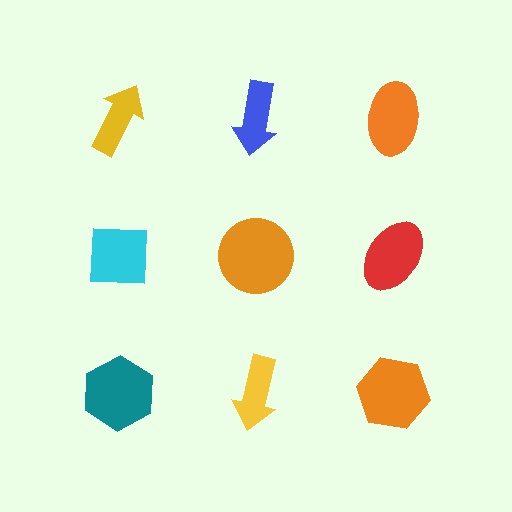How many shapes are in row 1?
3 shapes.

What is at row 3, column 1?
A teal hexagon.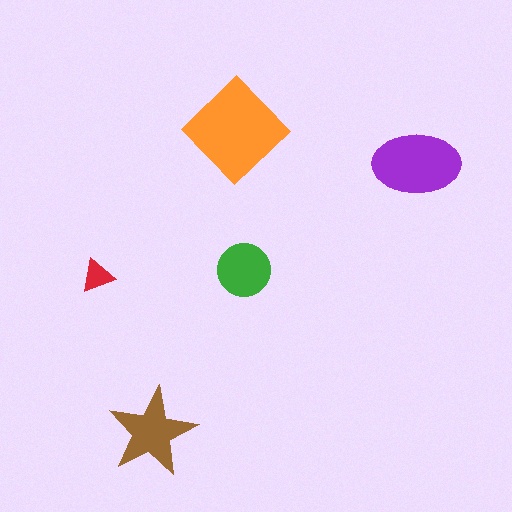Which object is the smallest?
The red triangle.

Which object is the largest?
The orange diamond.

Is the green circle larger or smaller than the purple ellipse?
Smaller.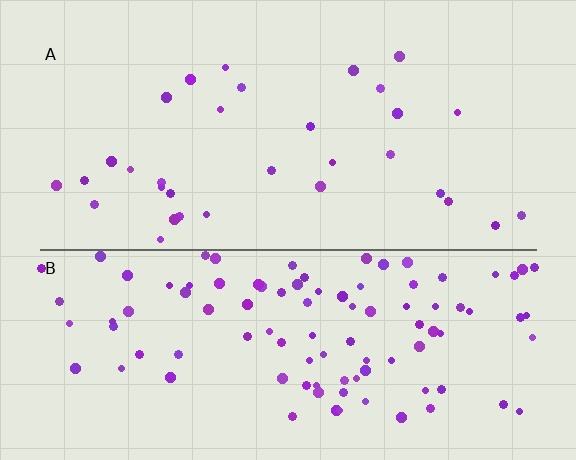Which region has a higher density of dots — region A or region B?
B (the bottom).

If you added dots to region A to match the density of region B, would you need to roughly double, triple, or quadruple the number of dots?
Approximately triple.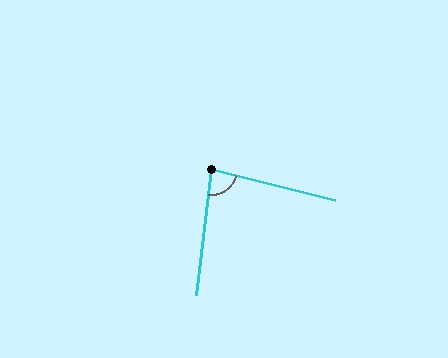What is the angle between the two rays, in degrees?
Approximately 83 degrees.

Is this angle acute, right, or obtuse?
It is acute.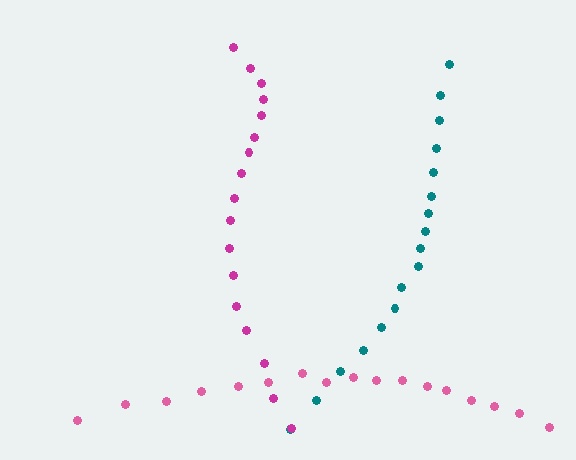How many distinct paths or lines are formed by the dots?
There are 3 distinct paths.